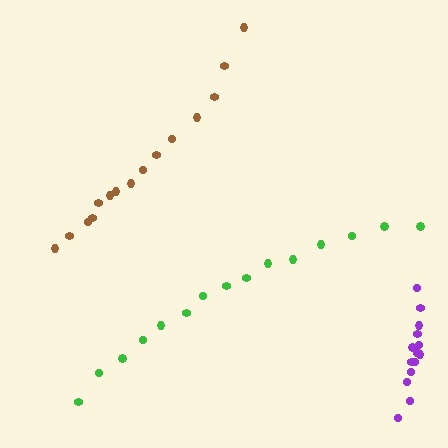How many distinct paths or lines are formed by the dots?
There are 3 distinct paths.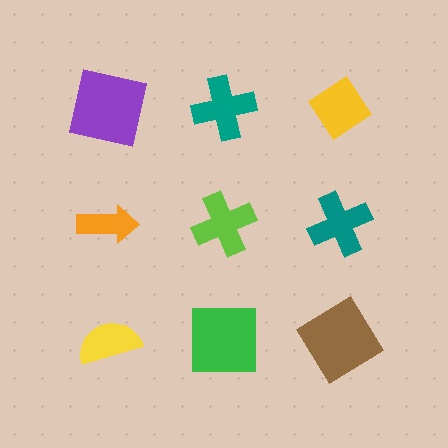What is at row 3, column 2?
A green square.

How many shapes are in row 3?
3 shapes.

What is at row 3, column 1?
A yellow semicircle.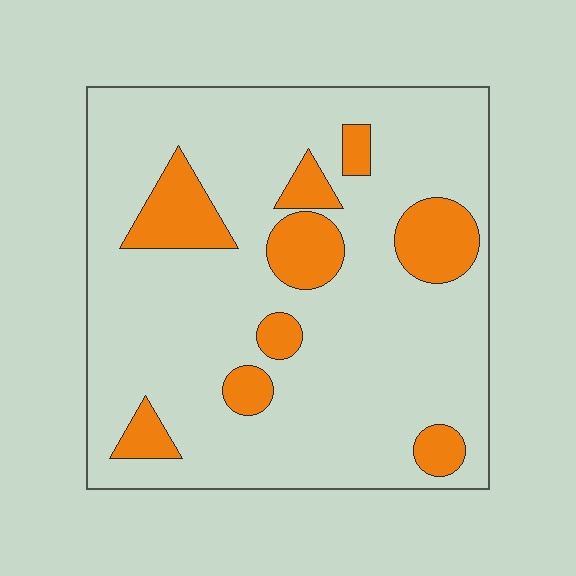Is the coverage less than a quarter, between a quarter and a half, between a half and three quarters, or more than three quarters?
Less than a quarter.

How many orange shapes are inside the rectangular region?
9.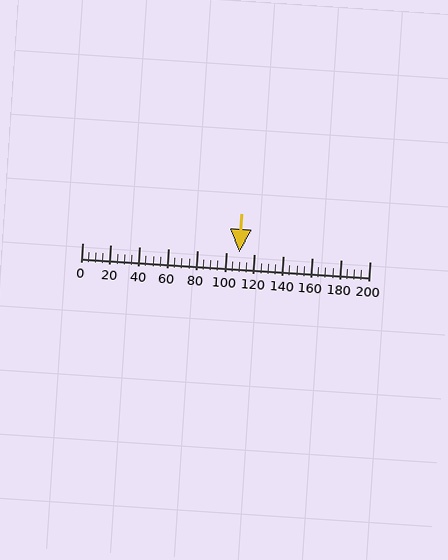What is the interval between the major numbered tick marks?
The major tick marks are spaced 20 units apart.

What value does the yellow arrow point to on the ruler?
The yellow arrow points to approximately 109.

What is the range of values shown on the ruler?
The ruler shows values from 0 to 200.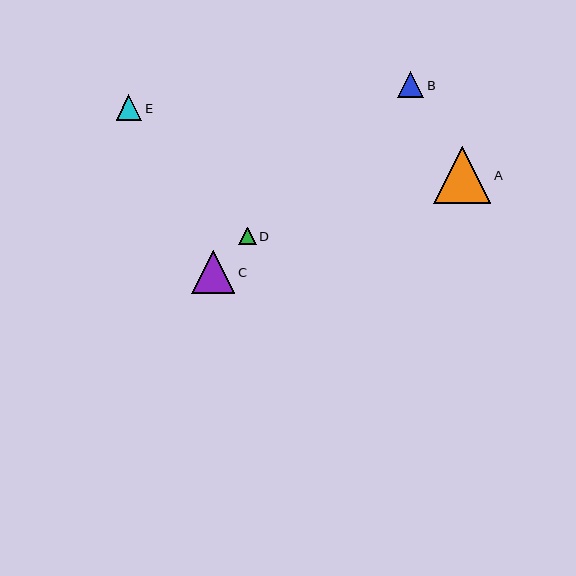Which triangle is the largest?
Triangle A is the largest with a size of approximately 57 pixels.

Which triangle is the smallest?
Triangle D is the smallest with a size of approximately 18 pixels.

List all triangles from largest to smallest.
From largest to smallest: A, C, B, E, D.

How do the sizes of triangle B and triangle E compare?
Triangle B and triangle E are approximately the same size.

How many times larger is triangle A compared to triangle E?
Triangle A is approximately 2.3 times the size of triangle E.